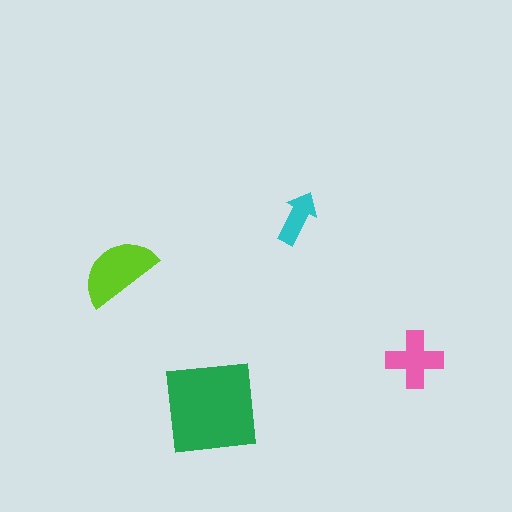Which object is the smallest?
The cyan arrow.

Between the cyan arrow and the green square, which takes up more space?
The green square.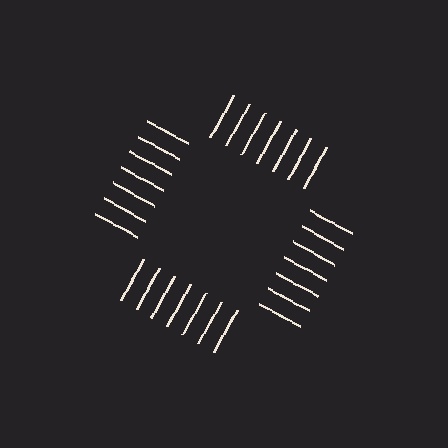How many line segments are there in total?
28 — 7 along each of the 4 edges.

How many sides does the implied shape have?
4 sides — the line-ends trace a square.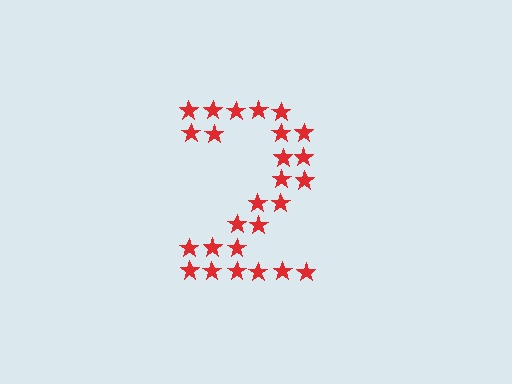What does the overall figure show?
The overall figure shows the digit 2.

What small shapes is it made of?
It is made of small stars.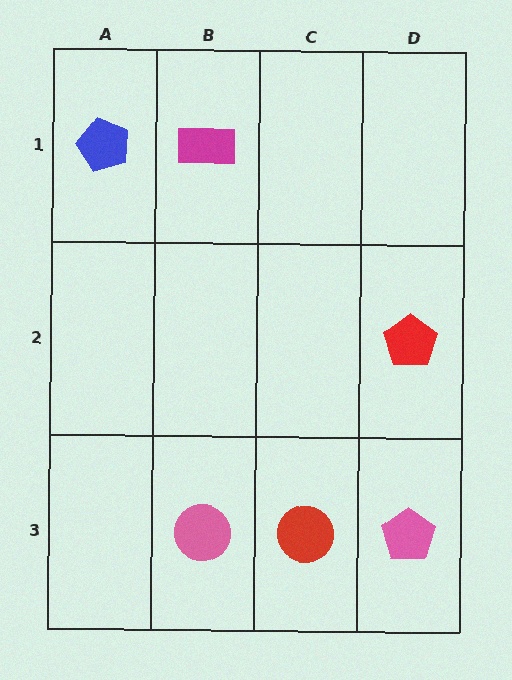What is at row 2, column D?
A red pentagon.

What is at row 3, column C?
A red circle.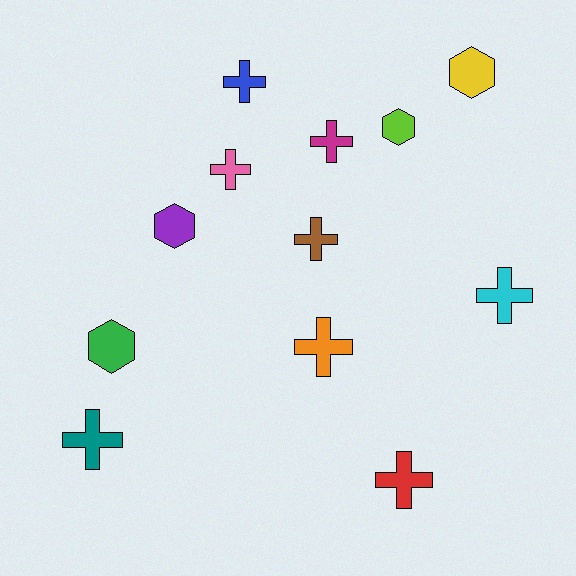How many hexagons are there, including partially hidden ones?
There are 4 hexagons.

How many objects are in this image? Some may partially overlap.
There are 12 objects.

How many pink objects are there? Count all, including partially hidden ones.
There is 1 pink object.